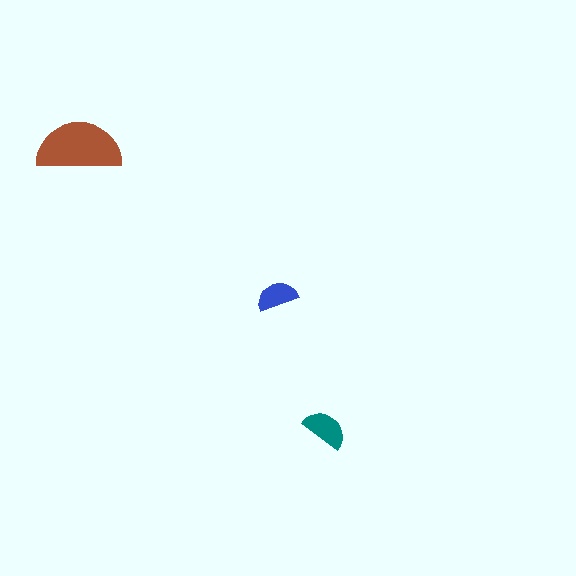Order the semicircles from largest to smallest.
the brown one, the teal one, the blue one.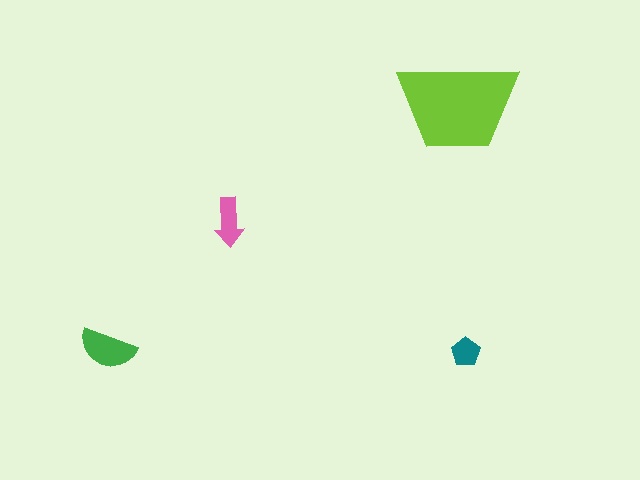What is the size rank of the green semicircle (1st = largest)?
2nd.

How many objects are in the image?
There are 4 objects in the image.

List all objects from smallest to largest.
The teal pentagon, the pink arrow, the green semicircle, the lime trapezoid.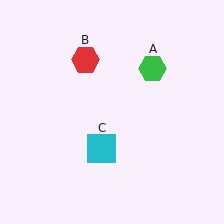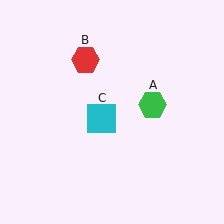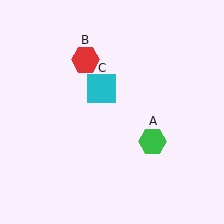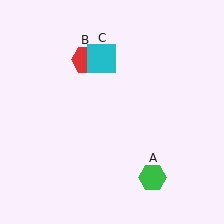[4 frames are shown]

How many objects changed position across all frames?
2 objects changed position: green hexagon (object A), cyan square (object C).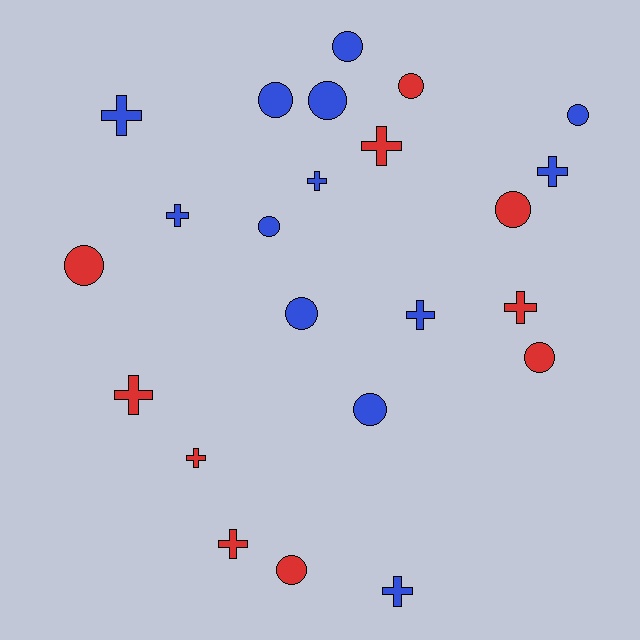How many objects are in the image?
There are 23 objects.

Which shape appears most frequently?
Circle, with 12 objects.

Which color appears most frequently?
Blue, with 13 objects.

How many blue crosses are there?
There are 6 blue crosses.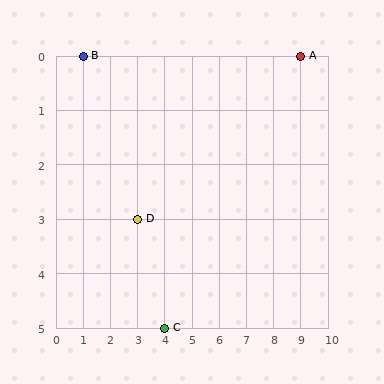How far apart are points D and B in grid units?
Points D and B are 2 columns and 3 rows apart (about 3.6 grid units diagonally).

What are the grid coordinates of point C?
Point C is at grid coordinates (4, 5).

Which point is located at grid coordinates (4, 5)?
Point C is at (4, 5).